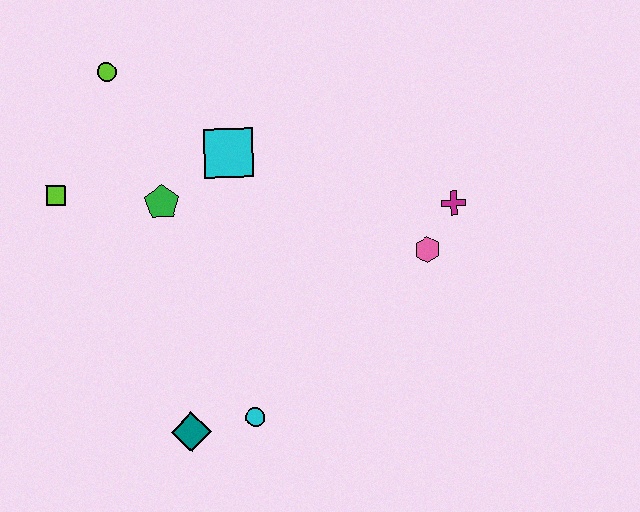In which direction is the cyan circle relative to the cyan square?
The cyan circle is below the cyan square.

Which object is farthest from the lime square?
The magenta cross is farthest from the lime square.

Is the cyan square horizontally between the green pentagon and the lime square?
No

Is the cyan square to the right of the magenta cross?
No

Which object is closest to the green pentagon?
The cyan square is closest to the green pentagon.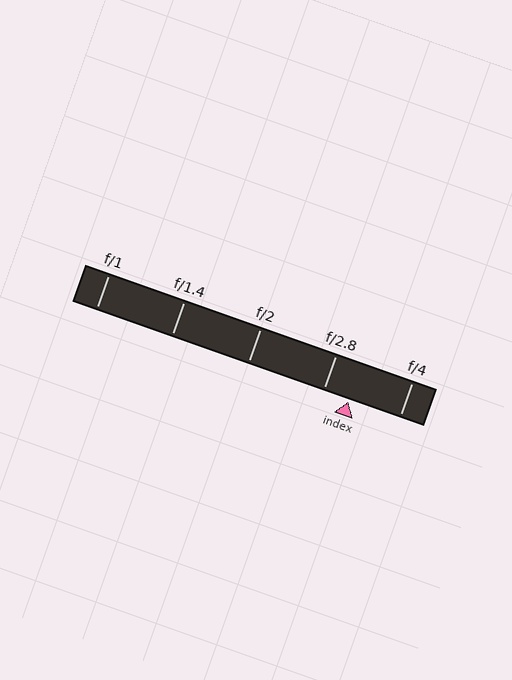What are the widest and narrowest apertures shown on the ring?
The widest aperture shown is f/1 and the narrowest is f/4.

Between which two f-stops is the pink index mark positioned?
The index mark is between f/2.8 and f/4.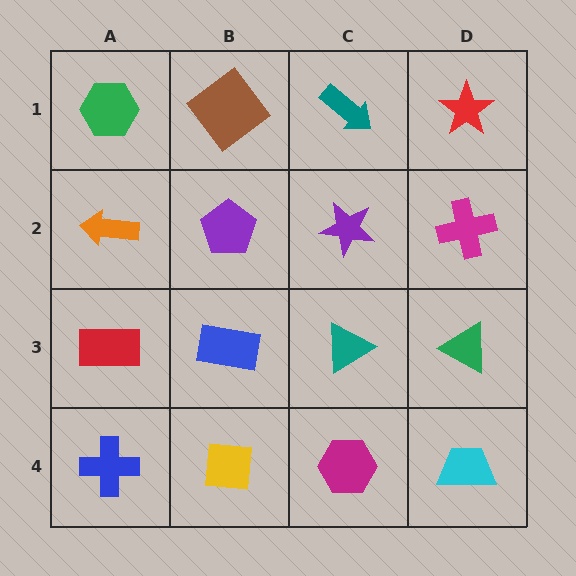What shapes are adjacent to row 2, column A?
A green hexagon (row 1, column A), a red rectangle (row 3, column A), a purple pentagon (row 2, column B).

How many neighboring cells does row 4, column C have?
3.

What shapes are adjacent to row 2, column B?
A brown diamond (row 1, column B), a blue rectangle (row 3, column B), an orange arrow (row 2, column A), a purple star (row 2, column C).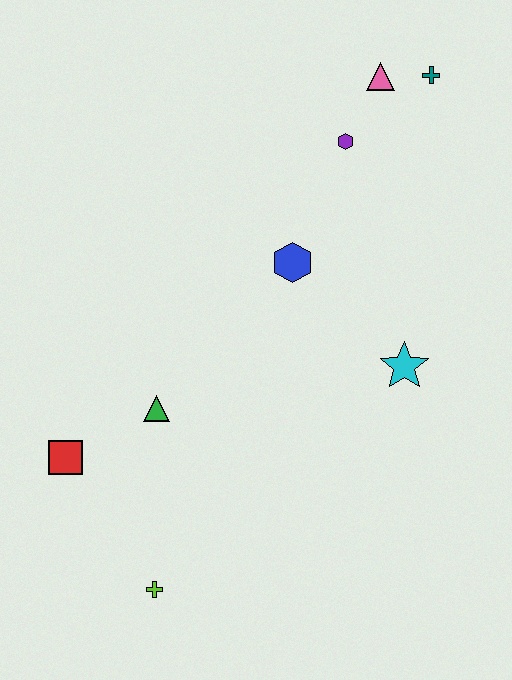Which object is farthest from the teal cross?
The lime cross is farthest from the teal cross.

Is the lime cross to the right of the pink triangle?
No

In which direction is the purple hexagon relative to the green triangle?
The purple hexagon is above the green triangle.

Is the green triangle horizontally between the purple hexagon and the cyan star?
No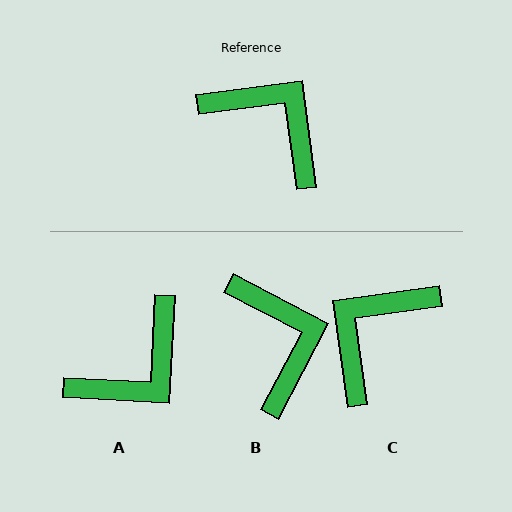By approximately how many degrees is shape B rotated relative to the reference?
Approximately 35 degrees clockwise.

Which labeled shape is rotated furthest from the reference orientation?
A, about 100 degrees away.